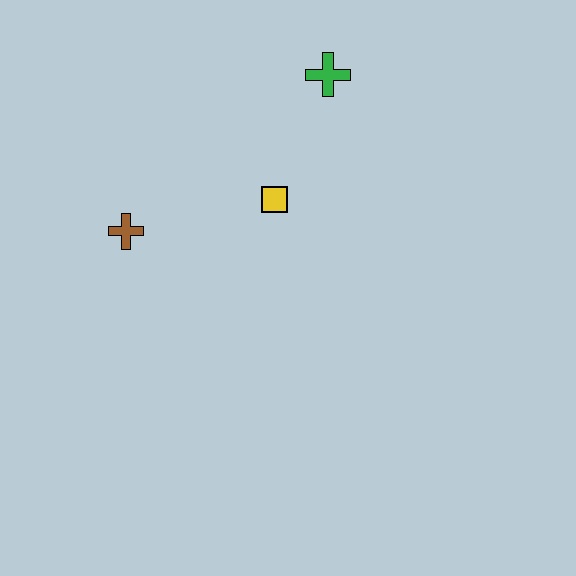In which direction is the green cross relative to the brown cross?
The green cross is to the right of the brown cross.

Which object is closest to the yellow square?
The green cross is closest to the yellow square.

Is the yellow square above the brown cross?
Yes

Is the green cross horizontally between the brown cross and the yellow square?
No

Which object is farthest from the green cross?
The brown cross is farthest from the green cross.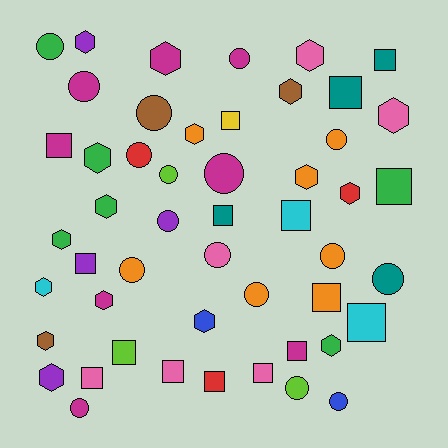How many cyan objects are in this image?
There are 3 cyan objects.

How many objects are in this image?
There are 50 objects.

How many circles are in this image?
There are 17 circles.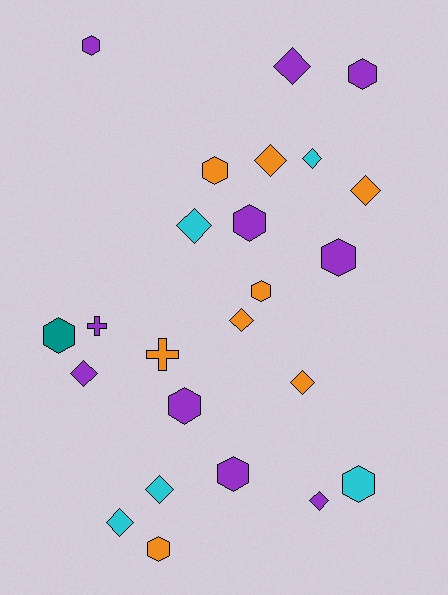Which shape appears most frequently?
Hexagon, with 11 objects.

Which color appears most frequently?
Purple, with 10 objects.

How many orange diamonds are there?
There are 4 orange diamonds.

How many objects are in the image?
There are 24 objects.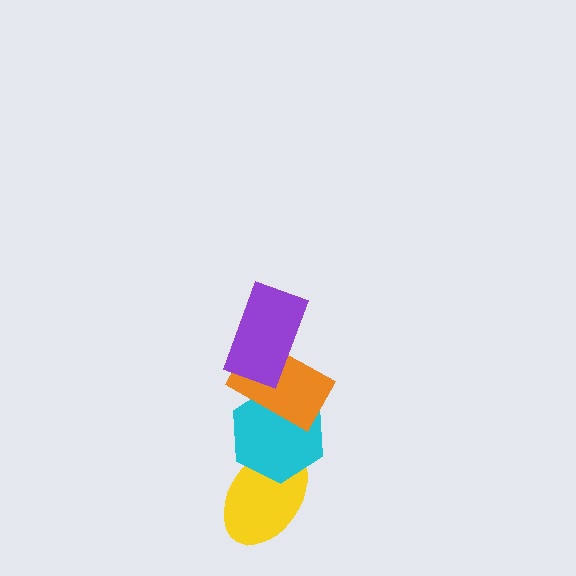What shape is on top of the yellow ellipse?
The cyan hexagon is on top of the yellow ellipse.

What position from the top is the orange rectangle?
The orange rectangle is 2nd from the top.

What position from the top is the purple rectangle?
The purple rectangle is 1st from the top.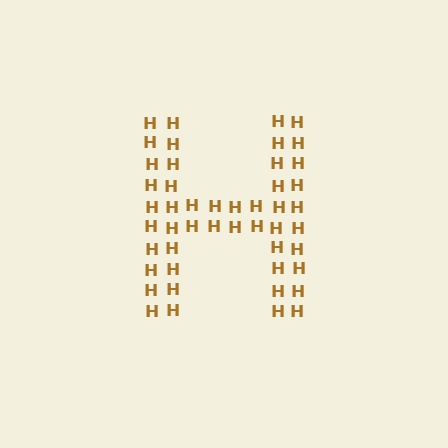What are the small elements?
The small elements are letter H's.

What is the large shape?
The large shape is the letter H.